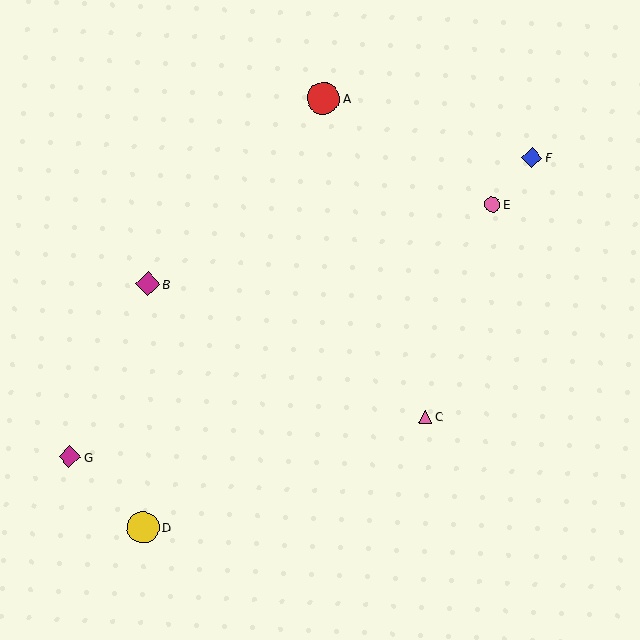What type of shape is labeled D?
Shape D is a yellow circle.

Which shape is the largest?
The red circle (labeled A) is the largest.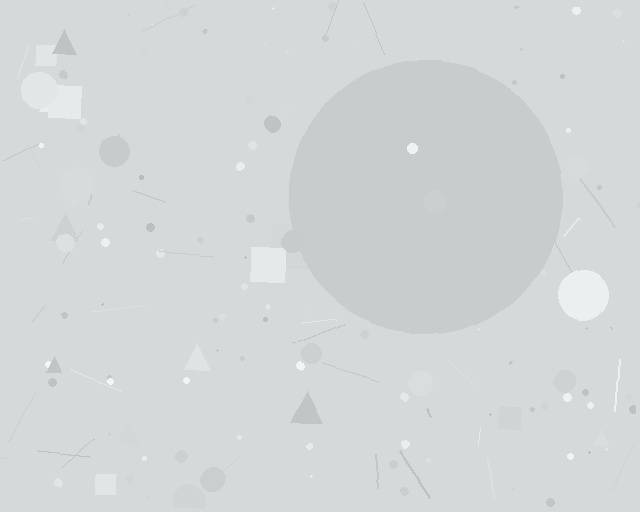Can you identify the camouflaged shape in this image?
The camouflaged shape is a circle.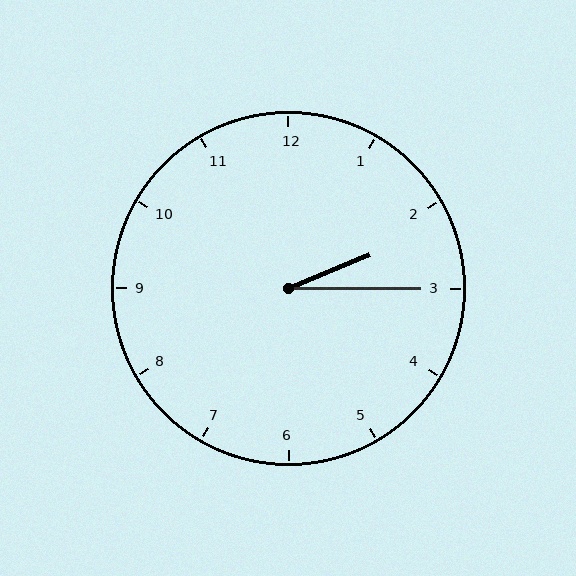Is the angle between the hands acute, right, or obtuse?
It is acute.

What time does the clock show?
2:15.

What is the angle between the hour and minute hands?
Approximately 22 degrees.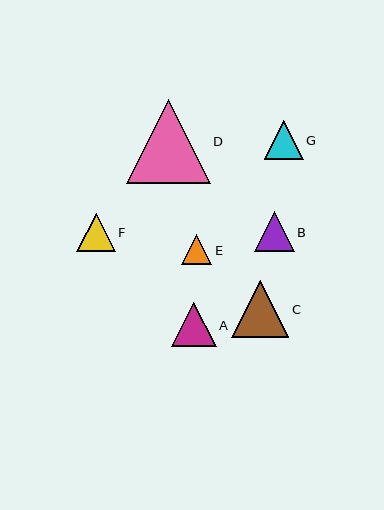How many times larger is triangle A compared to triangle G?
Triangle A is approximately 1.1 times the size of triangle G.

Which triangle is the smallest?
Triangle E is the smallest with a size of approximately 31 pixels.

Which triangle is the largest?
Triangle D is the largest with a size of approximately 84 pixels.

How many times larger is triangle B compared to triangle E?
Triangle B is approximately 1.3 times the size of triangle E.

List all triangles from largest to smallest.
From largest to smallest: D, C, A, B, G, F, E.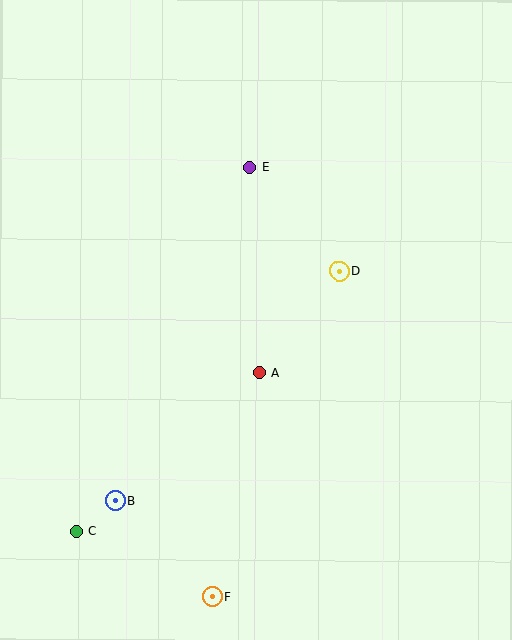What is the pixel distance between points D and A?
The distance between D and A is 130 pixels.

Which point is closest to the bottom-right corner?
Point F is closest to the bottom-right corner.